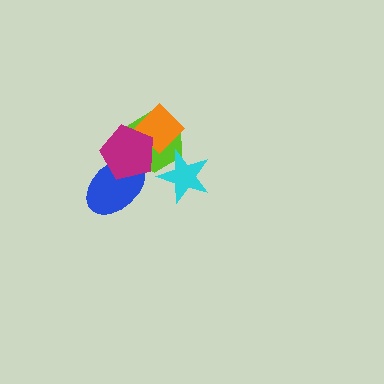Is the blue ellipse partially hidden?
Yes, it is partially covered by another shape.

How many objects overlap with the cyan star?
1 object overlaps with the cyan star.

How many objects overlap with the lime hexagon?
4 objects overlap with the lime hexagon.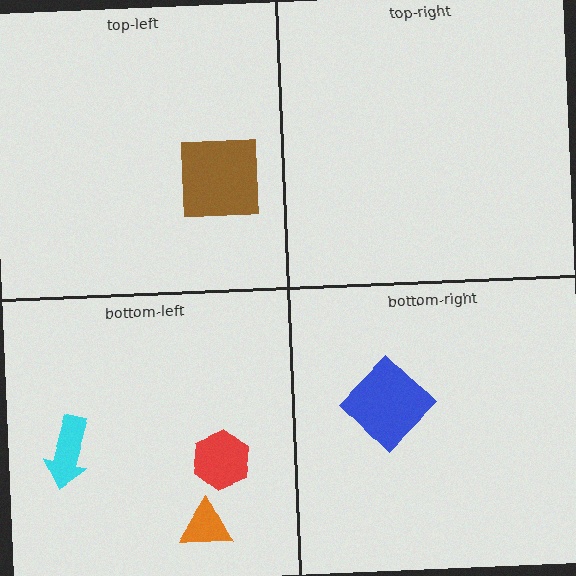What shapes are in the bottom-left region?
The red hexagon, the cyan arrow, the orange triangle.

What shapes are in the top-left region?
The brown square.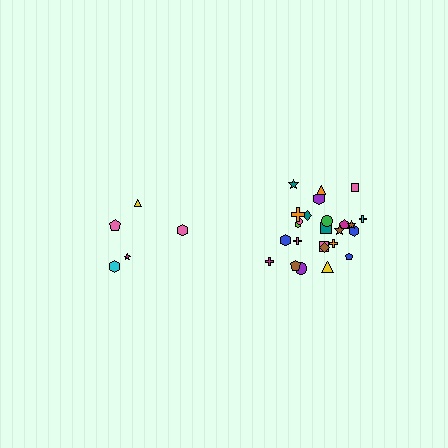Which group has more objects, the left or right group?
The right group.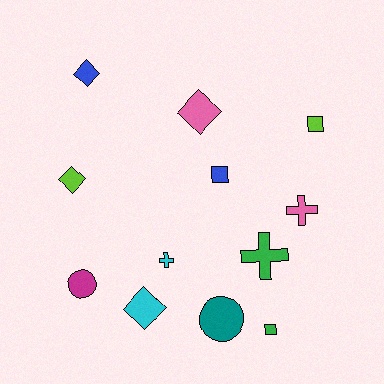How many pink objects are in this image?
There are 2 pink objects.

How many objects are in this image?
There are 12 objects.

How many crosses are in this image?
There are 3 crosses.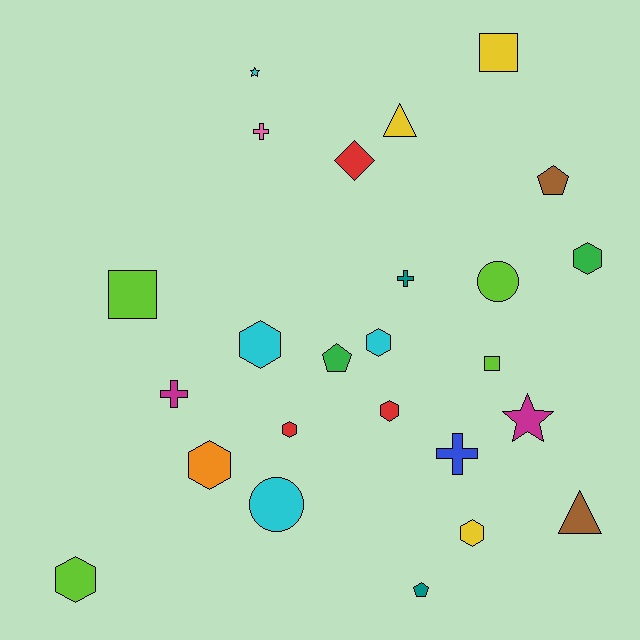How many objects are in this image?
There are 25 objects.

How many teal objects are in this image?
There are 2 teal objects.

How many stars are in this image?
There are 2 stars.